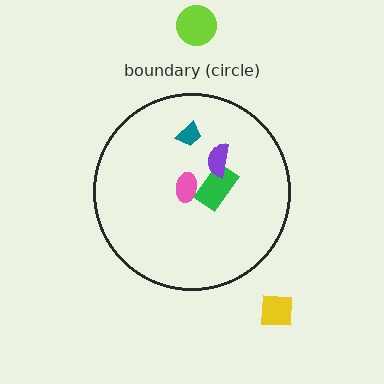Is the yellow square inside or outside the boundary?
Outside.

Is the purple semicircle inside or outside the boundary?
Inside.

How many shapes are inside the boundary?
4 inside, 2 outside.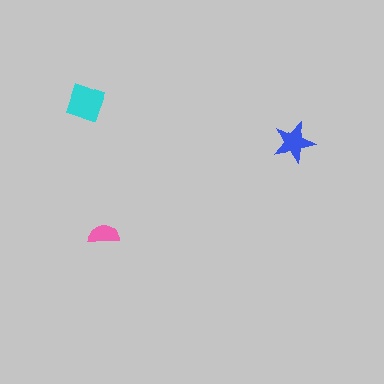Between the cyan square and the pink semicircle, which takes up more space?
The cyan square.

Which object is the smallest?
The pink semicircle.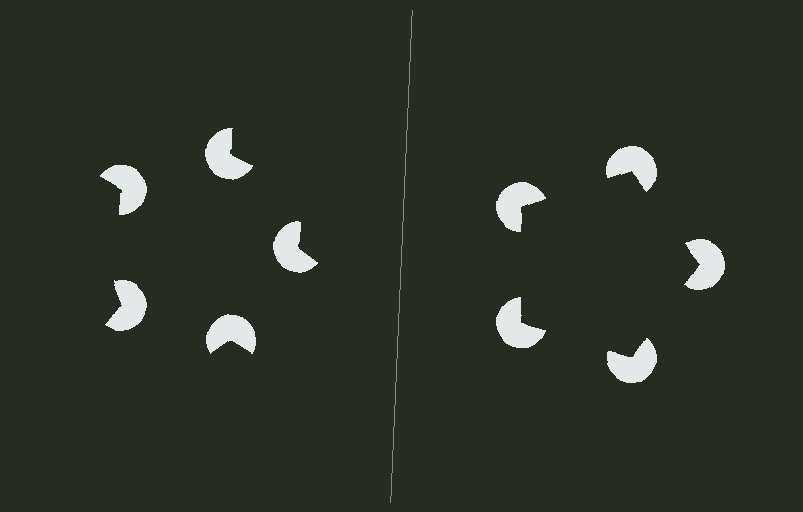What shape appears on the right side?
An illusory pentagon.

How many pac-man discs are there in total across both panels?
10 — 5 on each side.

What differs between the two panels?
The pac-man discs are positioned identically on both sides; only the wedge orientations differ. On the right they align to a pentagon; on the left they are misaligned.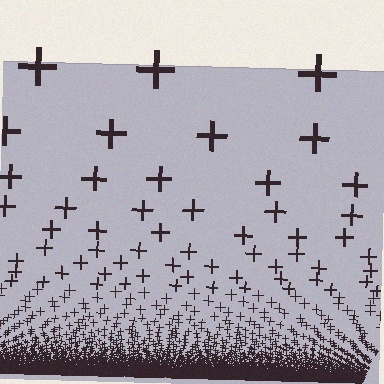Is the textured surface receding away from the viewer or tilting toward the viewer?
The surface appears to tilt toward the viewer. Texture elements get larger and sparser toward the top.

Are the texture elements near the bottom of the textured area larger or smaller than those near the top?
Smaller. The gradient is inverted — elements near the bottom are smaller and denser.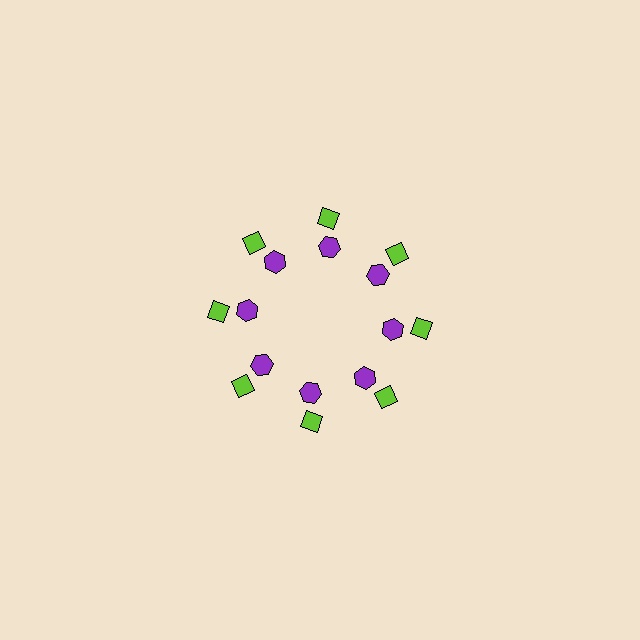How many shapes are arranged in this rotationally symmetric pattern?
There are 16 shapes, arranged in 8 groups of 2.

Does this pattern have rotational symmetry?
Yes, this pattern has 8-fold rotational symmetry. It looks the same after rotating 45 degrees around the center.